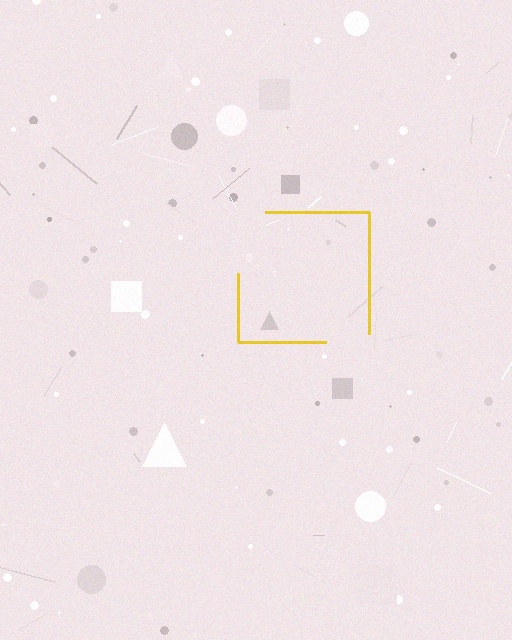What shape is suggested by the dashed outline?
The dashed outline suggests a square.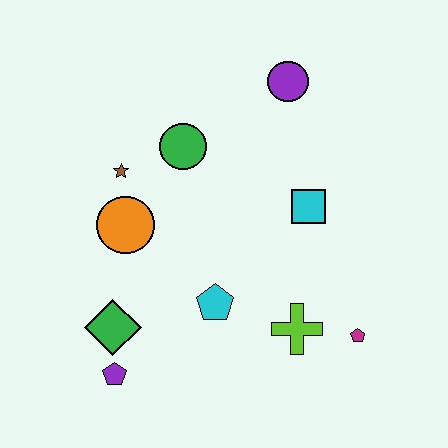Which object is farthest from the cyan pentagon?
The purple circle is farthest from the cyan pentagon.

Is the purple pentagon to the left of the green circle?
Yes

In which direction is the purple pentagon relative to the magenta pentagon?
The purple pentagon is to the left of the magenta pentagon.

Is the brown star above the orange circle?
Yes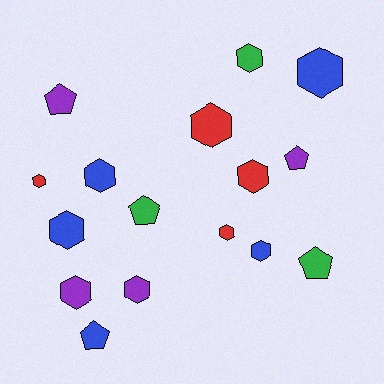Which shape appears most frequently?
Hexagon, with 11 objects.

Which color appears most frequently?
Blue, with 5 objects.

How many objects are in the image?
There are 16 objects.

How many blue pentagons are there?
There is 1 blue pentagon.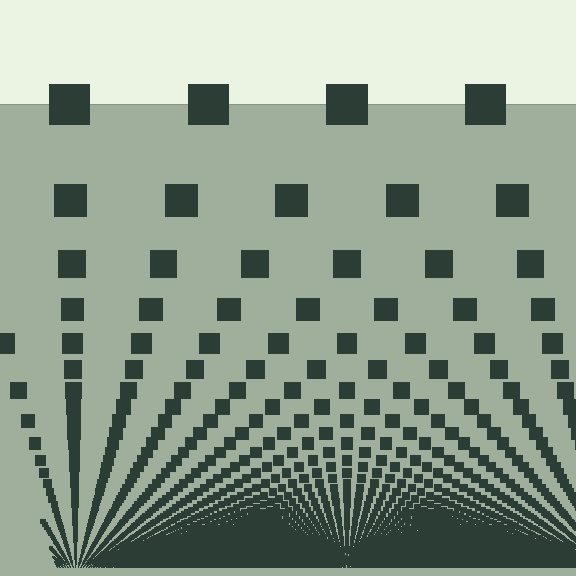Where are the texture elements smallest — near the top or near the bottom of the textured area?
Near the bottom.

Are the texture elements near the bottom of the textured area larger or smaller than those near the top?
Smaller. The gradient is inverted — elements near the bottom are smaller and denser.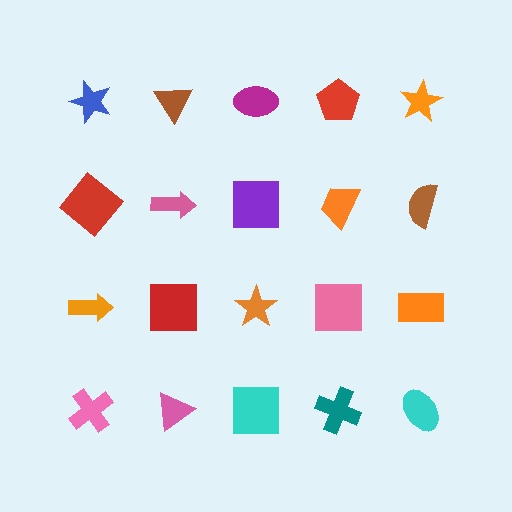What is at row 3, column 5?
An orange rectangle.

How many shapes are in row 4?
5 shapes.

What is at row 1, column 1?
A blue star.